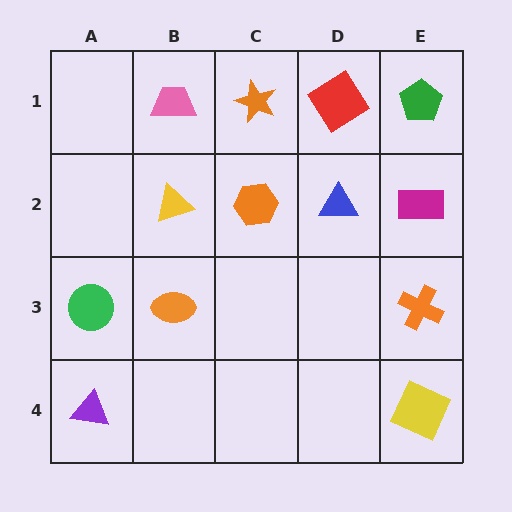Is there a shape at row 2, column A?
No, that cell is empty.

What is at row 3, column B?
An orange ellipse.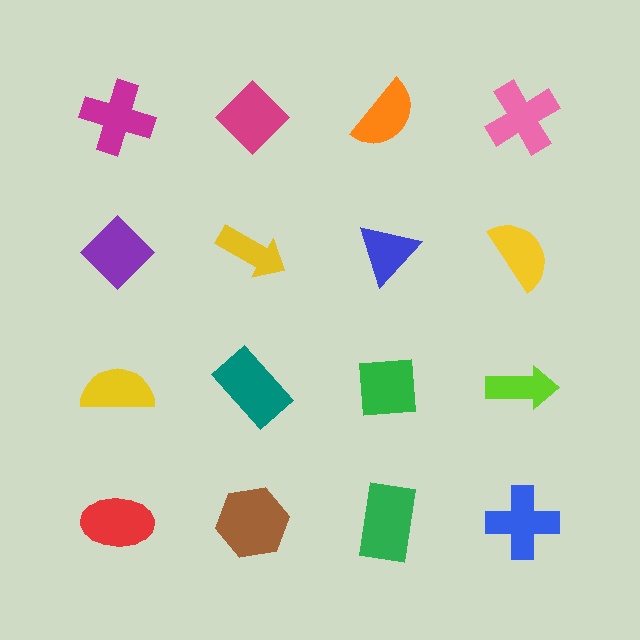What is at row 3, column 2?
A teal rectangle.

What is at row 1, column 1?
A magenta cross.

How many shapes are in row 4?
4 shapes.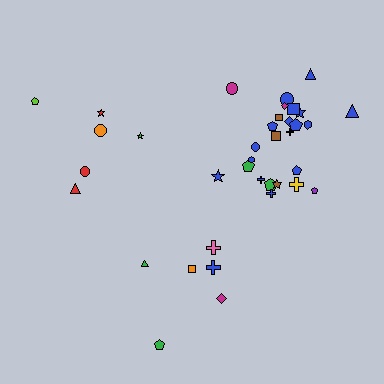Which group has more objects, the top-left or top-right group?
The top-right group.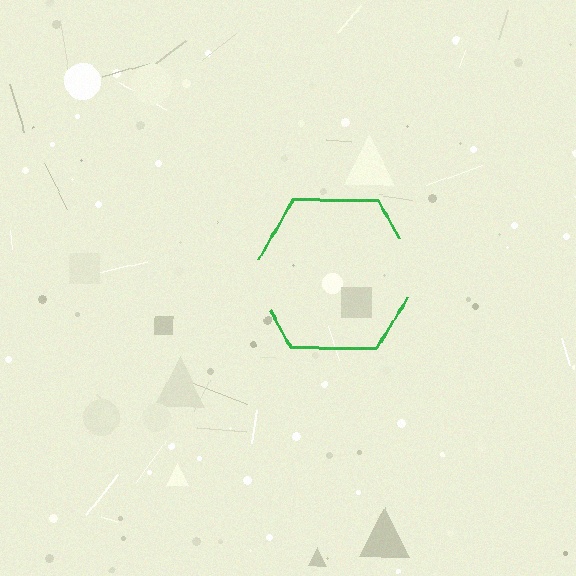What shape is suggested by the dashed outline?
The dashed outline suggests a hexagon.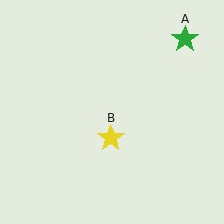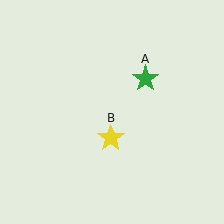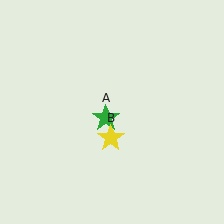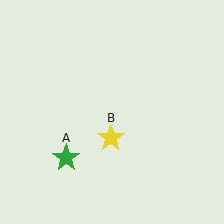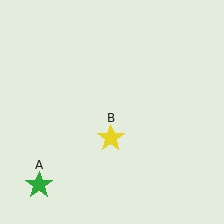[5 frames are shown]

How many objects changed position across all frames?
1 object changed position: green star (object A).